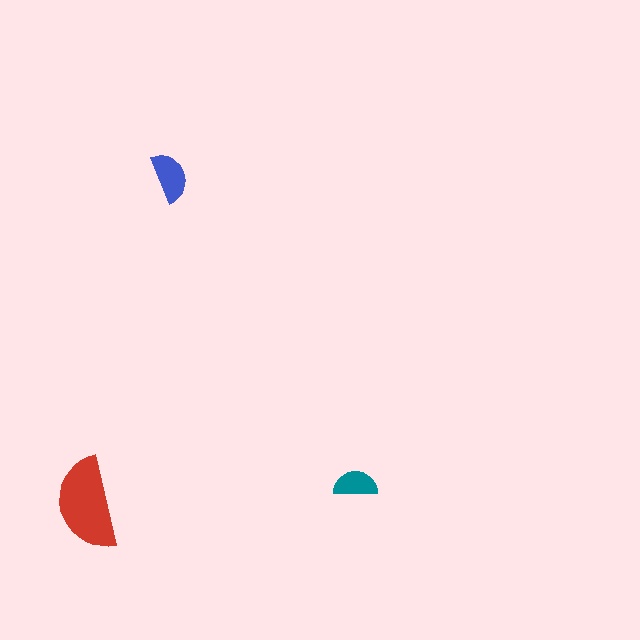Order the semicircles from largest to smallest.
the red one, the blue one, the teal one.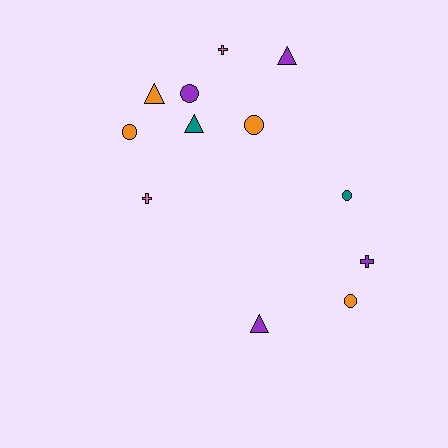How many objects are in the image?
There are 12 objects.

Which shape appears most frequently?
Circle, with 5 objects.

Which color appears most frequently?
Purple, with 4 objects.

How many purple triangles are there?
There are 2 purple triangles.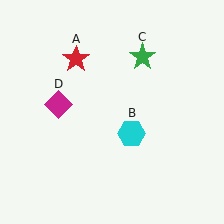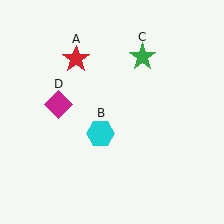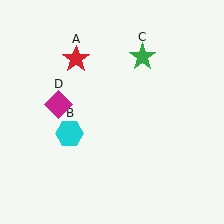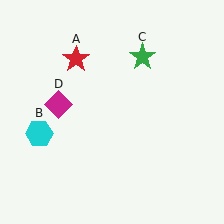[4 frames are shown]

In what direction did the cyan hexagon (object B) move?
The cyan hexagon (object B) moved left.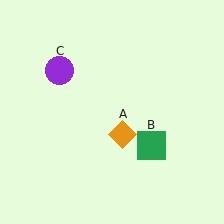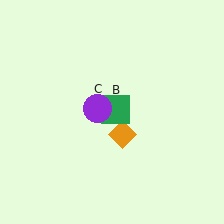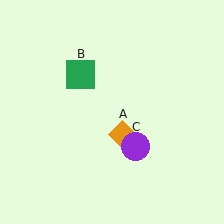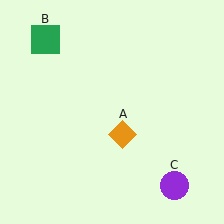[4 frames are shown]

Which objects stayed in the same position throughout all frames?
Orange diamond (object A) remained stationary.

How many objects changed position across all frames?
2 objects changed position: green square (object B), purple circle (object C).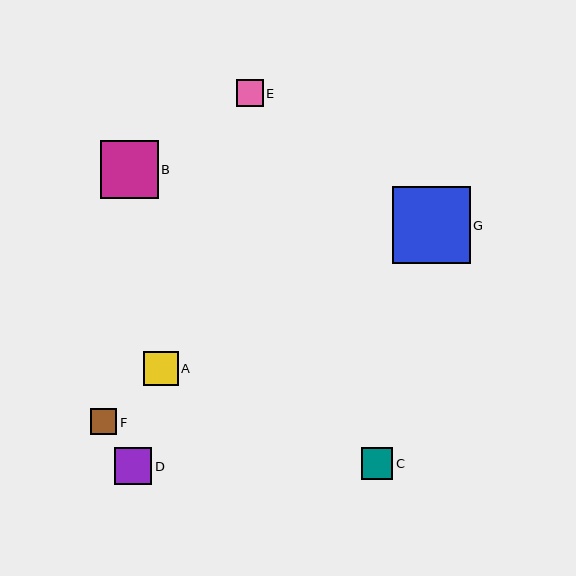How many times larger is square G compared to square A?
Square G is approximately 2.2 times the size of square A.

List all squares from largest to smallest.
From largest to smallest: G, B, D, A, C, E, F.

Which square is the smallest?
Square F is the smallest with a size of approximately 26 pixels.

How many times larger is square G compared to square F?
Square G is approximately 3.0 times the size of square F.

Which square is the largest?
Square G is the largest with a size of approximately 77 pixels.